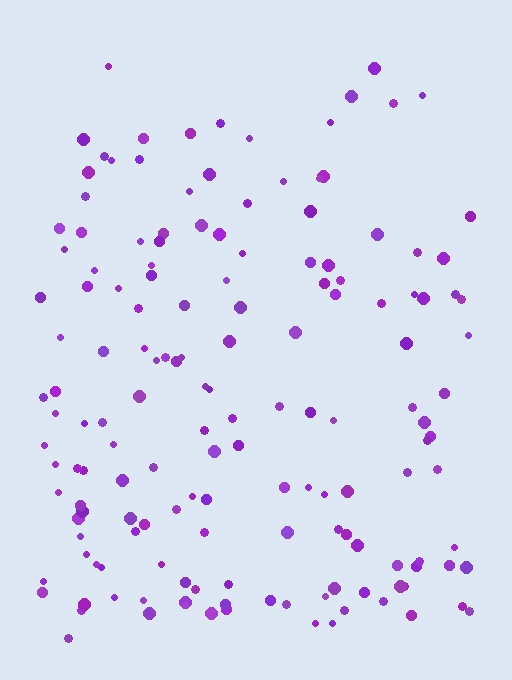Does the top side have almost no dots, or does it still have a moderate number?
Still a moderate number, just noticeably fewer than the bottom.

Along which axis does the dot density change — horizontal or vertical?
Vertical.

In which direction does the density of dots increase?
From top to bottom, with the bottom side densest.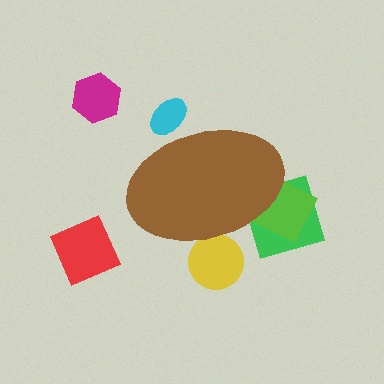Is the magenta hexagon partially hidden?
No, the magenta hexagon is fully visible.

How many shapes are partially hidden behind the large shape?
4 shapes are partially hidden.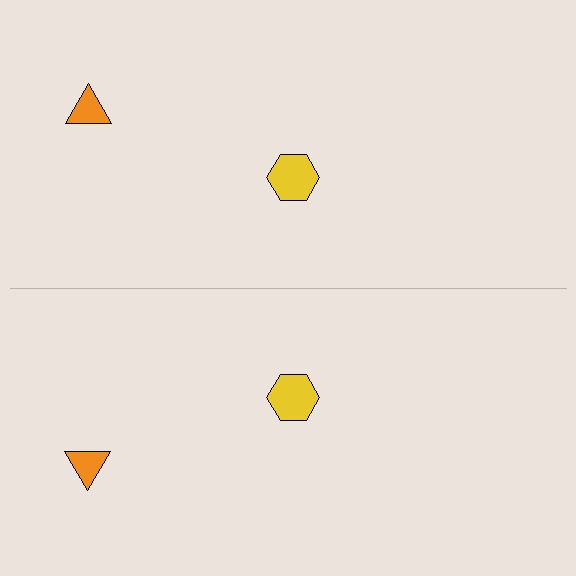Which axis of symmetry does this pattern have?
The pattern has a horizontal axis of symmetry running through the center of the image.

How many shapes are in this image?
There are 4 shapes in this image.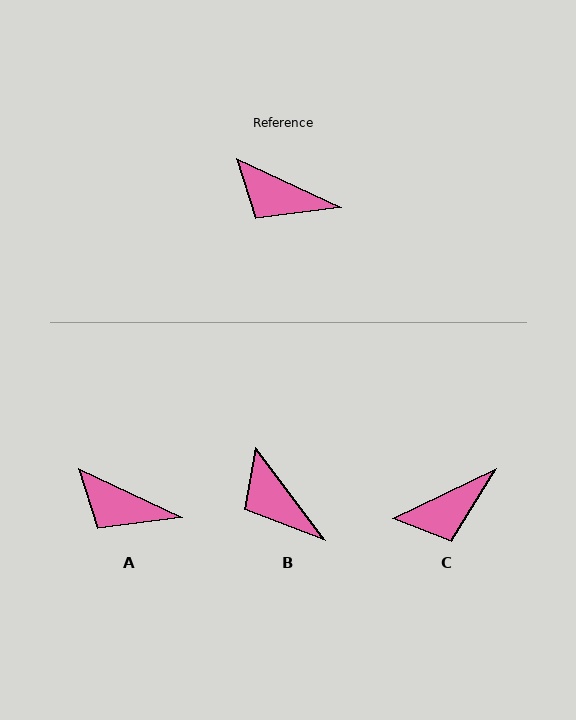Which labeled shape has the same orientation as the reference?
A.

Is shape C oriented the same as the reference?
No, it is off by about 51 degrees.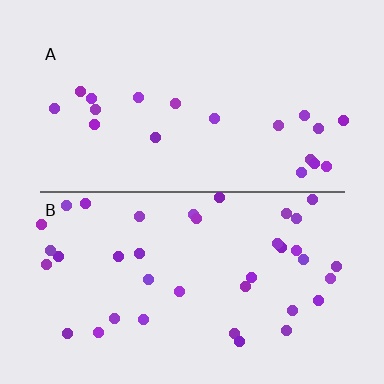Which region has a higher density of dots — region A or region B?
B (the bottom).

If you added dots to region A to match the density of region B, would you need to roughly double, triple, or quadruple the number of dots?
Approximately double.